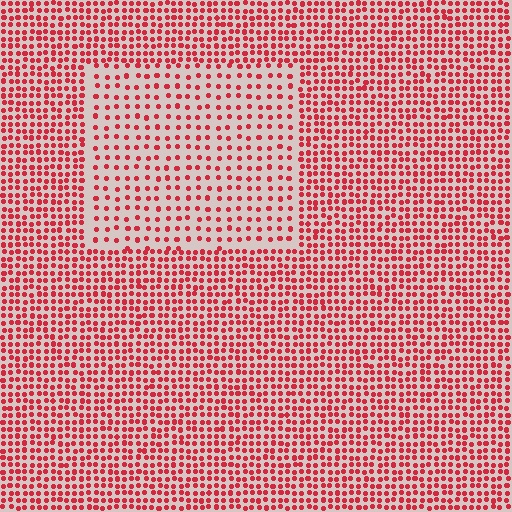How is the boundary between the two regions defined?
The boundary is defined by a change in element density (approximately 2.1x ratio). All elements are the same color, size, and shape.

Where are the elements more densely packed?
The elements are more densely packed outside the rectangle boundary.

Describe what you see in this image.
The image contains small red elements arranged at two different densities. A rectangle-shaped region is visible where the elements are less densely packed than the surrounding area.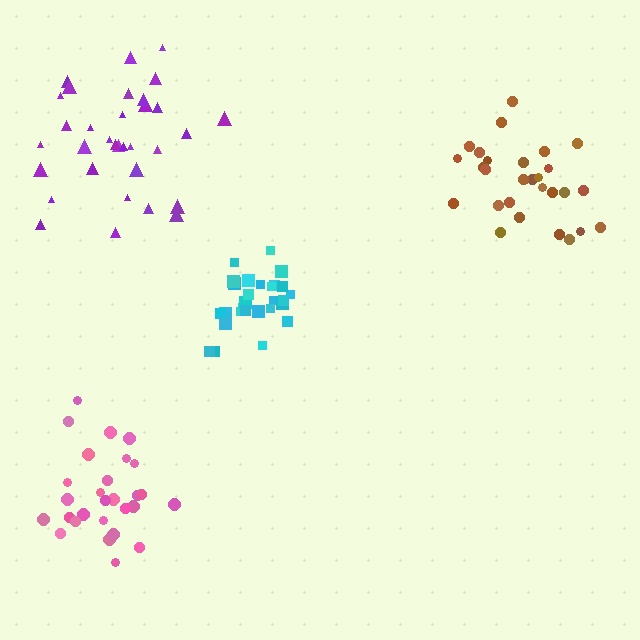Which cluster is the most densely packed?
Cyan.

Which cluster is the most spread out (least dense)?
Purple.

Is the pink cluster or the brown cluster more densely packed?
Pink.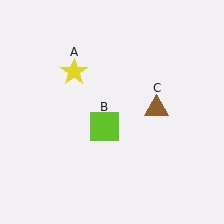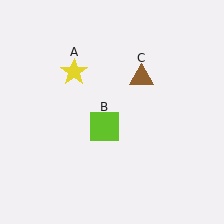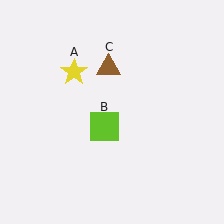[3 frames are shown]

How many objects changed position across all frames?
1 object changed position: brown triangle (object C).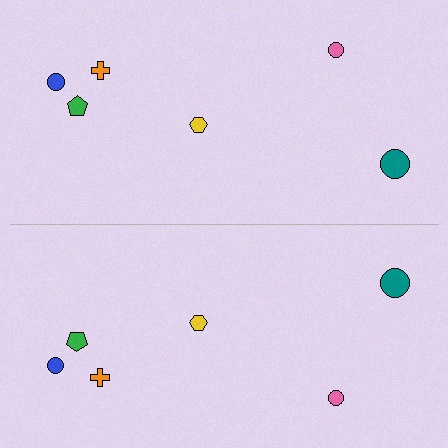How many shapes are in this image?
There are 12 shapes in this image.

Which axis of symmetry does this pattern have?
The pattern has a horizontal axis of symmetry running through the center of the image.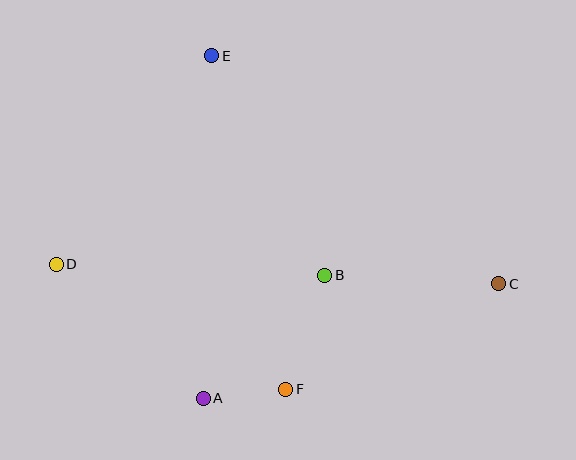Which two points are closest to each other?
Points A and F are closest to each other.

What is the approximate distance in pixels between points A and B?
The distance between A and B is approximately 173 pixels.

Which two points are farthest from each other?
Points C and D are farthest from each other.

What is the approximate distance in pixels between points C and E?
The distance between C and E is approximately 366 pixels.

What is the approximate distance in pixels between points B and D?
The distance between B and D is approximately 269 pixels.